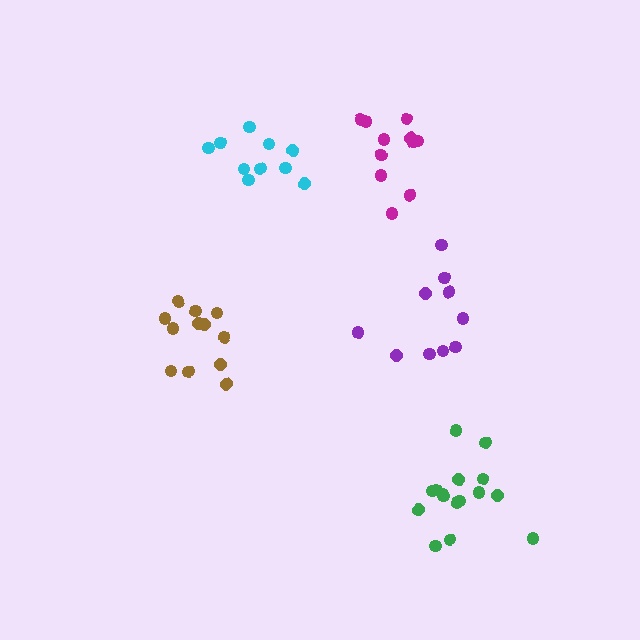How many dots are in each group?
Group 1: 10 dots, Group 2: 11 dots, Group 3: 12 dots, Group 4: 10 dots, Group 5: 16 dots (59 total).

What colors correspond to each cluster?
The clusters are colored: purple, magenta, brown, cyan, green.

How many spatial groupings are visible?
There are 5 spatial groupings.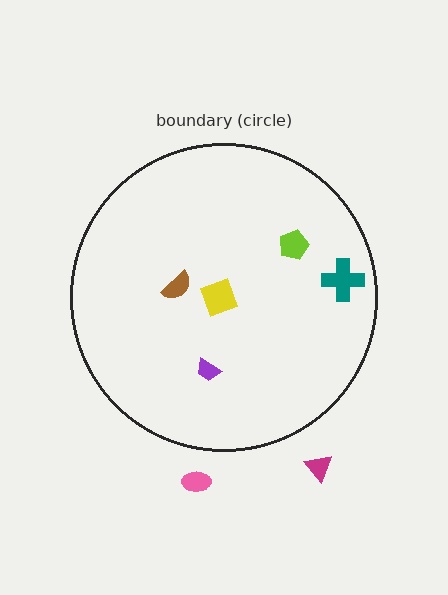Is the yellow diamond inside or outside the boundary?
Inside.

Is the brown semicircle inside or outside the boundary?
Inside.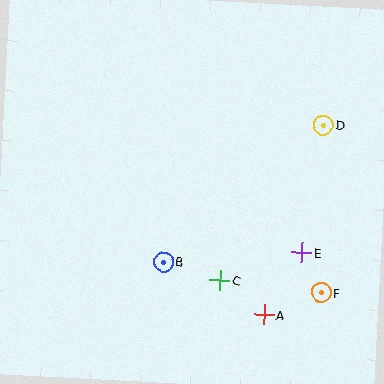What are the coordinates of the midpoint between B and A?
The midpoint between B and A is at (214, 288).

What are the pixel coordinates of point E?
Point E is at (302, 253).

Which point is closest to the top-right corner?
Point D is closest to the top-right corner.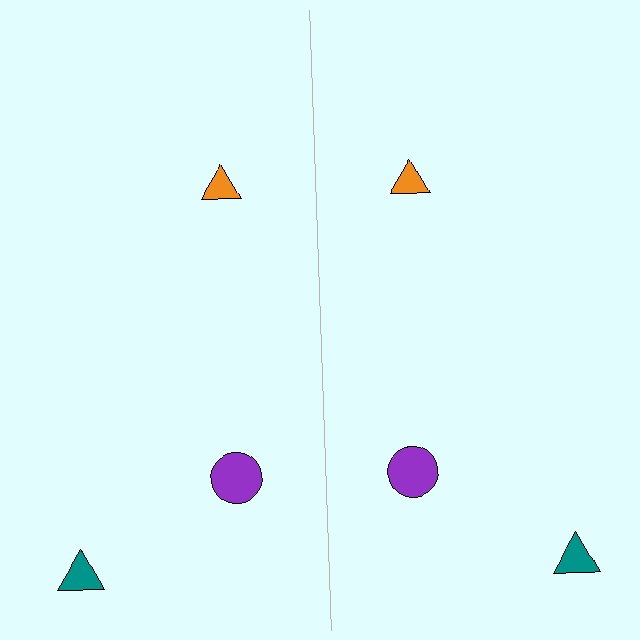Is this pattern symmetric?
Yes, this pattern has bilateral (reflection) symmetry.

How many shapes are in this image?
There are 6 shapes in this image.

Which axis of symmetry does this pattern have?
The pattern has a vertical axis of symmetry running through the center of the image.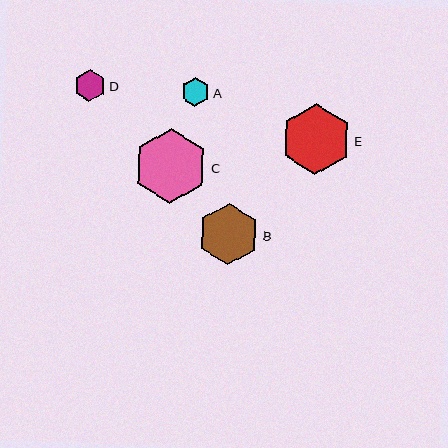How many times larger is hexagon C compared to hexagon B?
Hexagon C is approximately 1.2 times the size of hexagon B.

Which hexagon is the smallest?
Hexagon A is the smallest with a size of approximately 29 pixels.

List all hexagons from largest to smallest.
From largest to smallest: C, E, B, D, A.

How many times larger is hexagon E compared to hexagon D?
Hexagon E is approximately 2.2 times the size of hexagon D.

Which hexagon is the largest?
Hexagon C is the largest with a size of approximately 74 pixels.